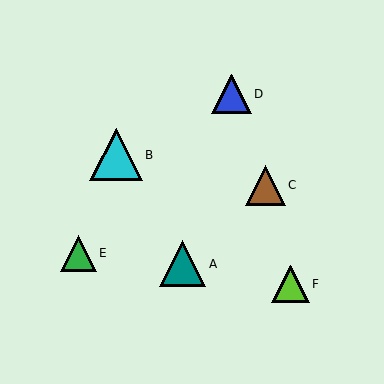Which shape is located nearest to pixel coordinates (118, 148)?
The cyan triangle (labeled B) at (116, 155) is nearest to that location.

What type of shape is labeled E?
Shape E is a green triangle.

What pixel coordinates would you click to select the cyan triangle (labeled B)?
Click at (116, 155) to select the cyan triangle B.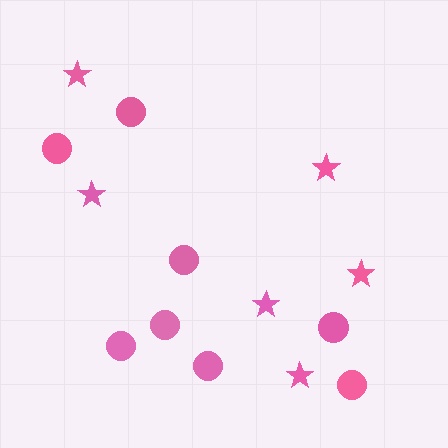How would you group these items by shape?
There are 2 groups: one group of circles (8) and one group of stars (6).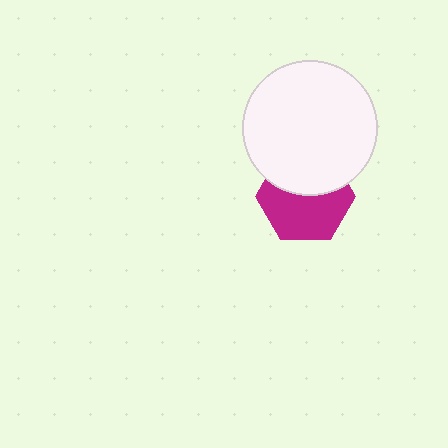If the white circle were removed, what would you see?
You would see the complete magenta hexagon.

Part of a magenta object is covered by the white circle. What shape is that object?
It is a hexagon.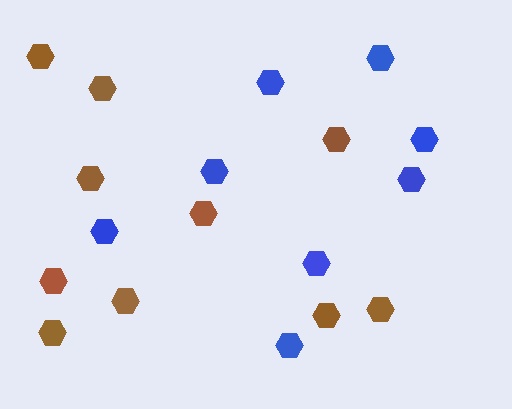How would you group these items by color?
There are 2 groups: one group of blue hexagons (8) and one group of brown hexagons (10).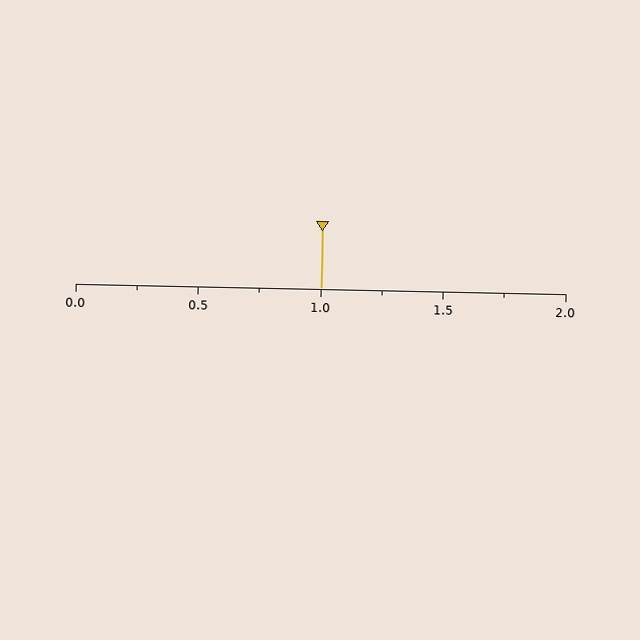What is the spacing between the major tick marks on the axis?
The major ticks are spaced 0.5 apart.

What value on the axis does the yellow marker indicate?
The marker indicates approximately 1.